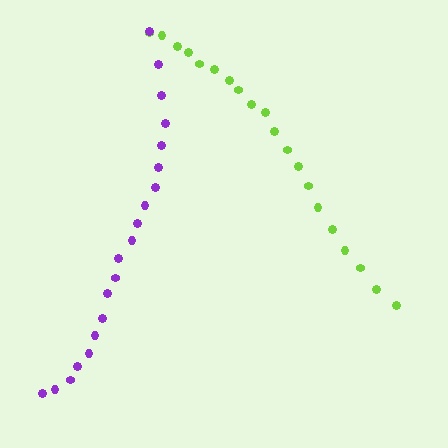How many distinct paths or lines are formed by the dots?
There are 2 distinct paths.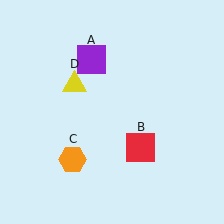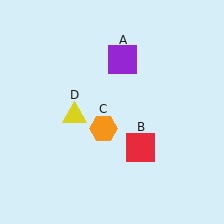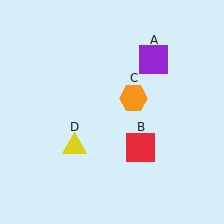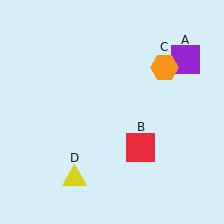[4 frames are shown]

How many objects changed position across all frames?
3 objects changed position: purple square (object A), orange hexagon (object C), yellow triangle (object D).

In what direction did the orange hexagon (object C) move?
The orange hexagon (object C) moved up and to the right.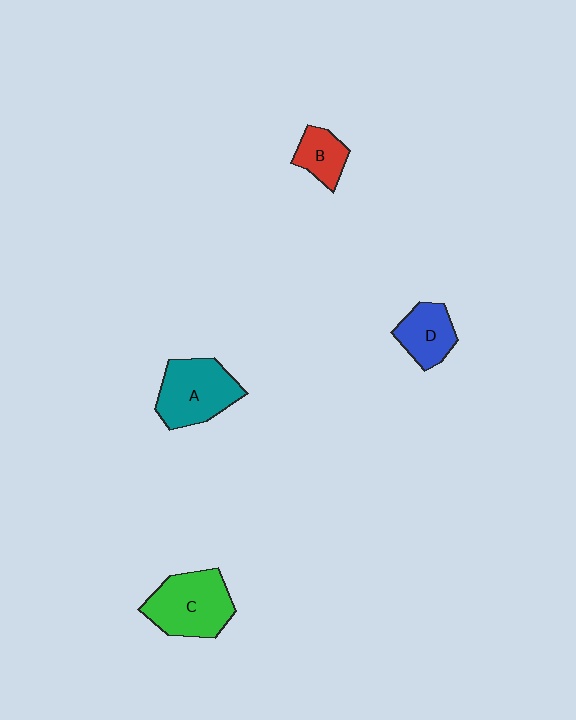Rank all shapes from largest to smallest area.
From largest to smallest: C (green), A (teal), D (blue), B (red).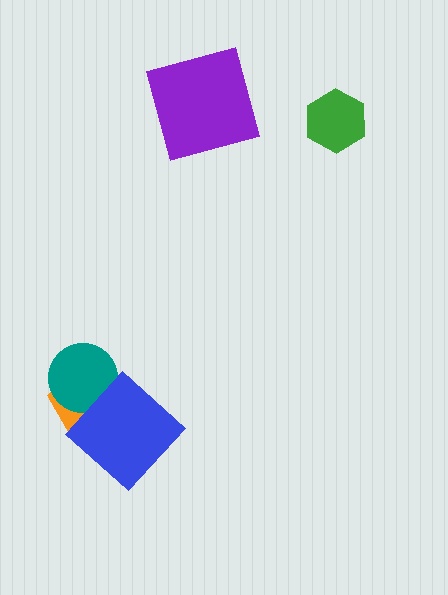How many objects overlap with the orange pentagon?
2 objects overlap with the orange pentagon.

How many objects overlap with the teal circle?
2 objects overlap with the teal circle.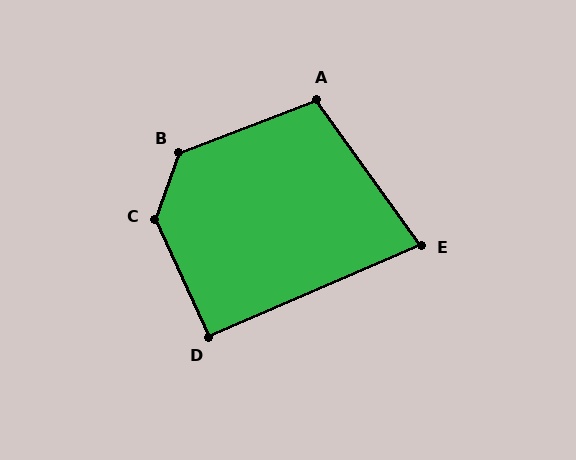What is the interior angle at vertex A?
Approximately 104 degrees (obtuse).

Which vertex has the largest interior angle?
C, at approximately 135 degrees.